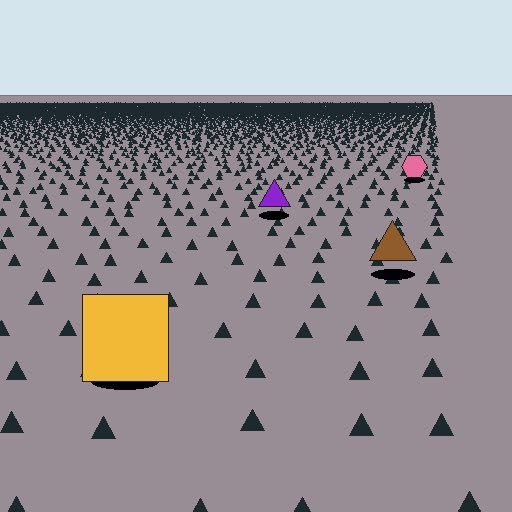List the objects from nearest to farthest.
From nearest to farthest: the yellow square, the brown triangle, the purple triangle, the pink hexagon.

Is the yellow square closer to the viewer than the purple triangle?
Yes. The yellow square is closer — you can tell from the texture gradient: the ground texture is coarser near it.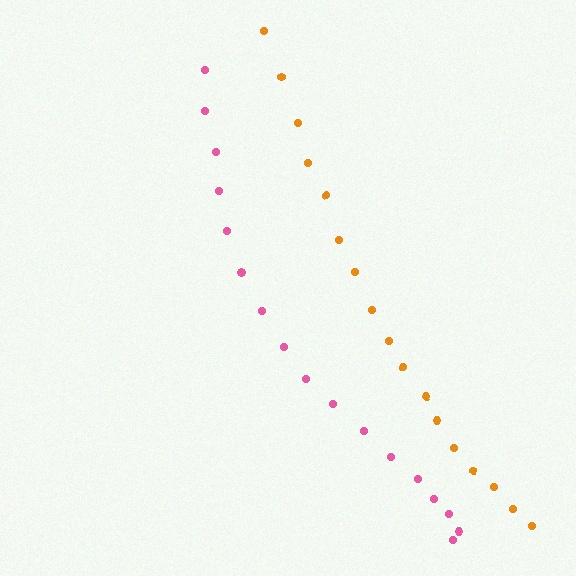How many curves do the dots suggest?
There are 2 distinct paths.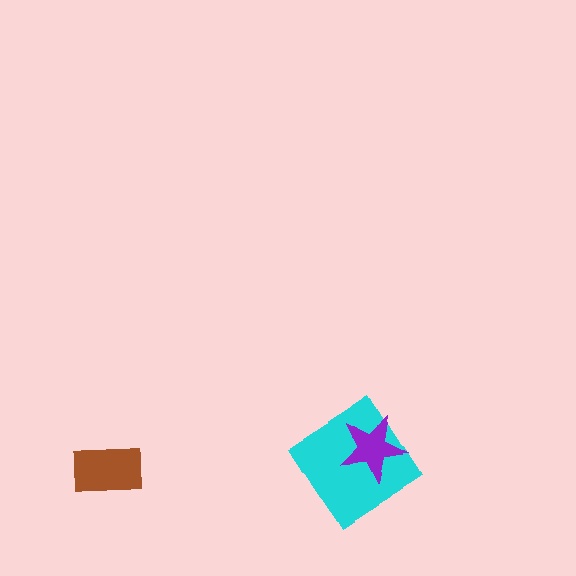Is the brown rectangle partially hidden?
No, no other shape covers it.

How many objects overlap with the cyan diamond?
1 object overlaps with the cyan diamond.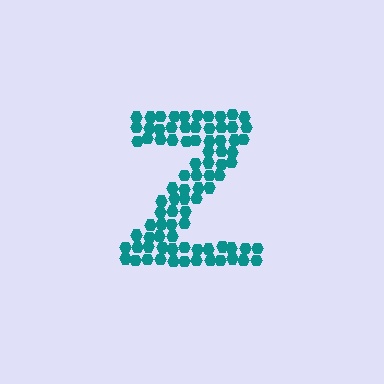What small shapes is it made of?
It is made of small hexagons.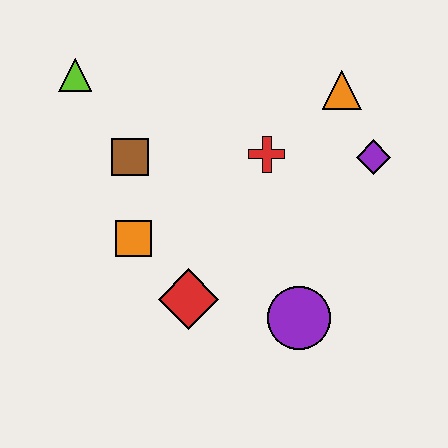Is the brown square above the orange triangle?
No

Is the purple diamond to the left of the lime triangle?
No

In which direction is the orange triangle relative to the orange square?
The orange triangle is to the right of the orange square.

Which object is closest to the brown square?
The orange square is closest to the brown square.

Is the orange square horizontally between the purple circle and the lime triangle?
Yes